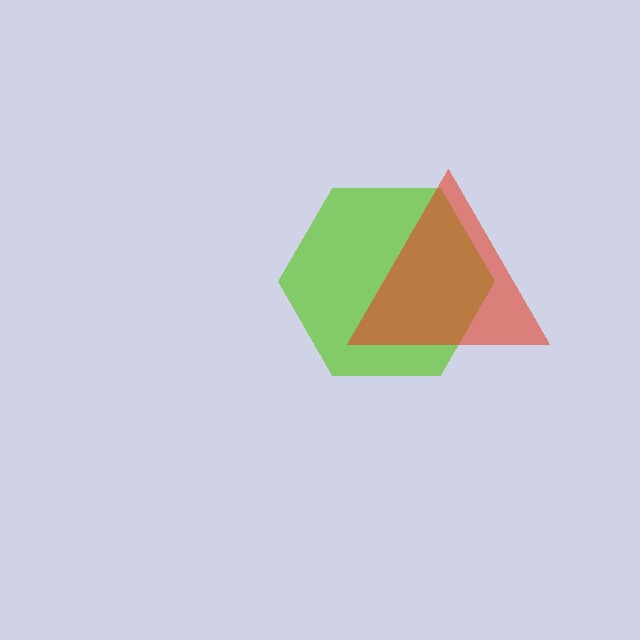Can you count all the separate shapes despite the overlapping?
Yes, there are 2 separate shapes.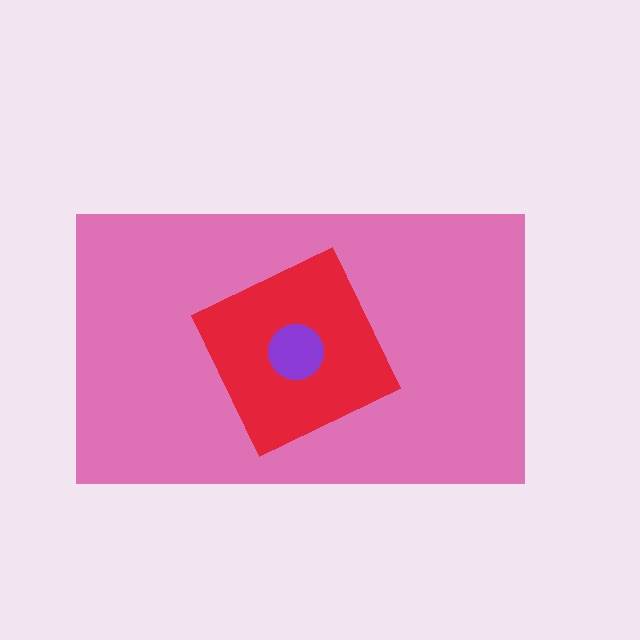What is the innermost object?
The purple circle.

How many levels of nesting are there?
3.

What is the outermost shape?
The pink rectangle.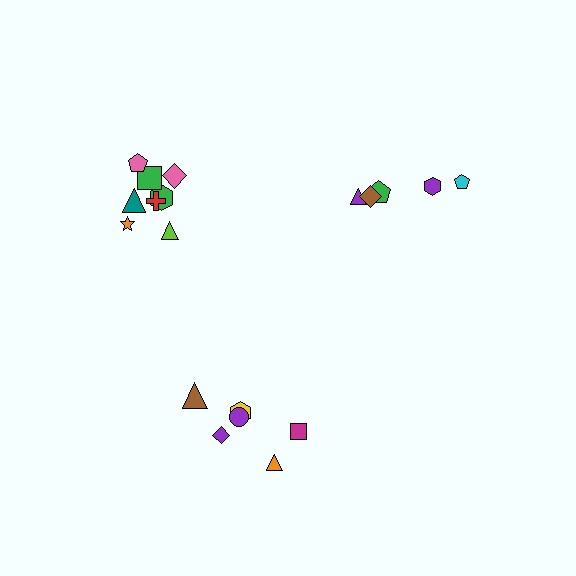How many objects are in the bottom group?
There are 6 objects.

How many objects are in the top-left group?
There are 8 objects.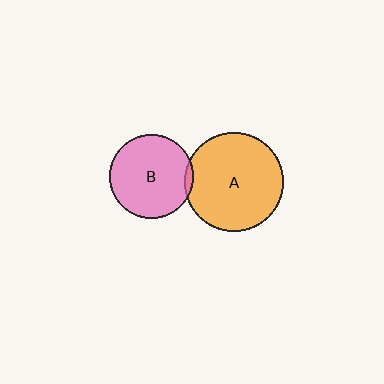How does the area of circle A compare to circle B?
Approximately 1.4 times.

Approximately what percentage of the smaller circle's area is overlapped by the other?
Approximately 5%.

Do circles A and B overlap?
Yes.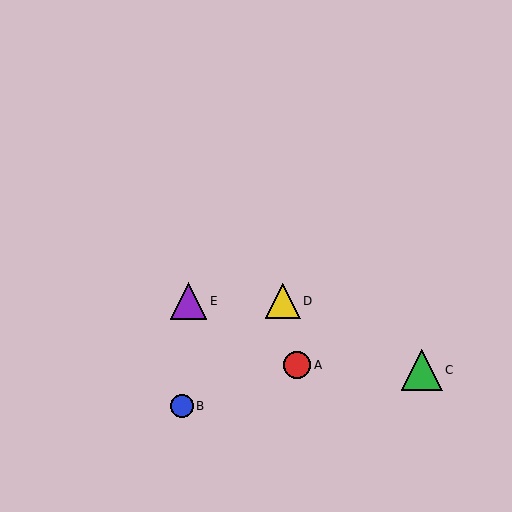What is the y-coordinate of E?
Object E is at y≈301.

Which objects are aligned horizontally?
Objects D, E are aligned horizontally.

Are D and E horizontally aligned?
Yes, both are at y≈301.